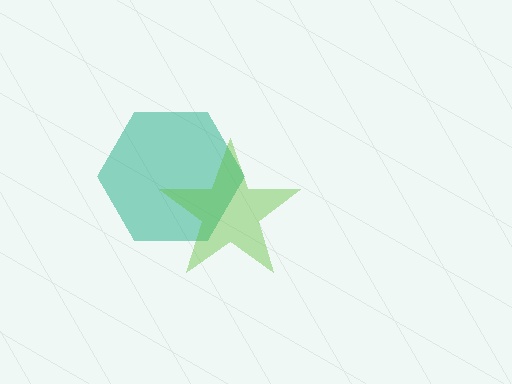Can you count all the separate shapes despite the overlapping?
Yes, there are 2 separate shapes.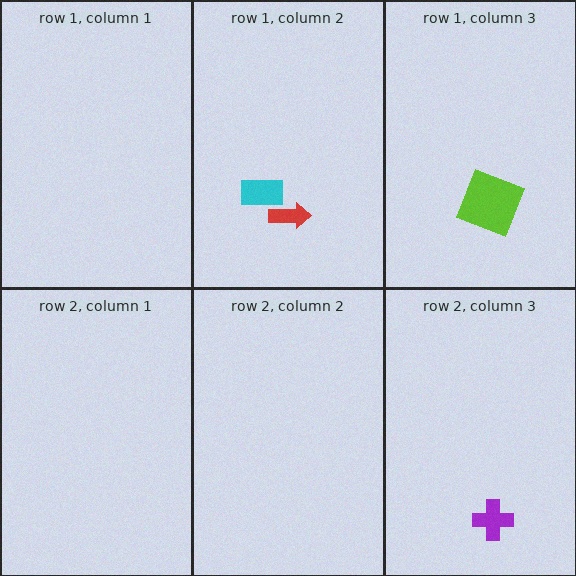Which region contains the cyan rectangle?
The row 1, column 2 region.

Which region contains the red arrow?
The row 1, column 2 region.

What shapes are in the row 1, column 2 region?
The cyan rectangle, the red arrow.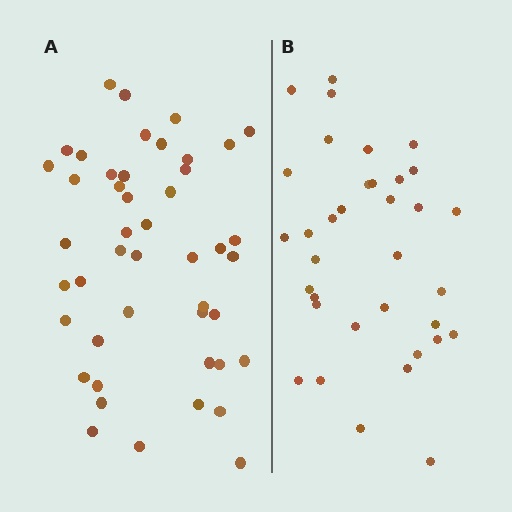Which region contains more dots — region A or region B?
Region A (the left region) has more dots.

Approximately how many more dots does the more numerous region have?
Region A has roughly 12 or so more dots than region B.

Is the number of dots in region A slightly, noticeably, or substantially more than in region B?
Region A has noticeably more, but not dramatically so. The ratio is roughly 1.3 to 1.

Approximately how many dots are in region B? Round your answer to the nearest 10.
About 40 dots. (The exact count is 35, which rounds to 40.)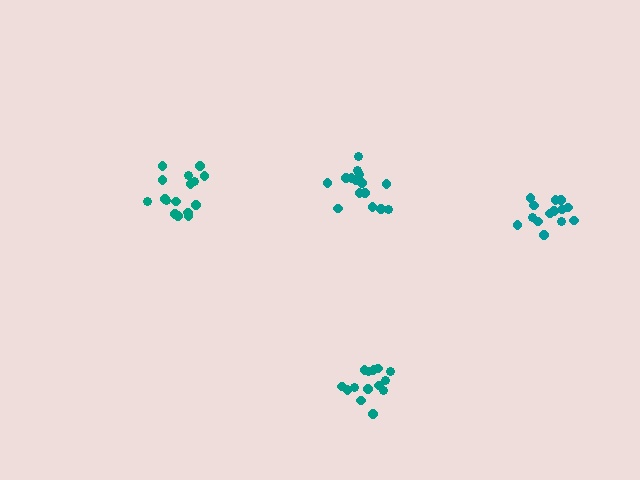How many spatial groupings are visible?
There are 4 spatial groupings.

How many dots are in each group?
Group 1: 16 dots, Group 2: 14 dots, Group 3: 14 dots, Group 4: 16 dots (60 total).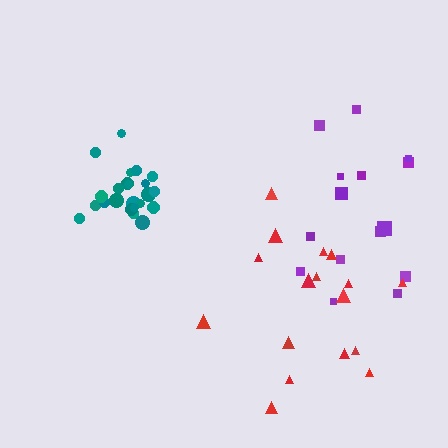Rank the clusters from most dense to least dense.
teal, red, purple.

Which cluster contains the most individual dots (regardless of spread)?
Teal (23).